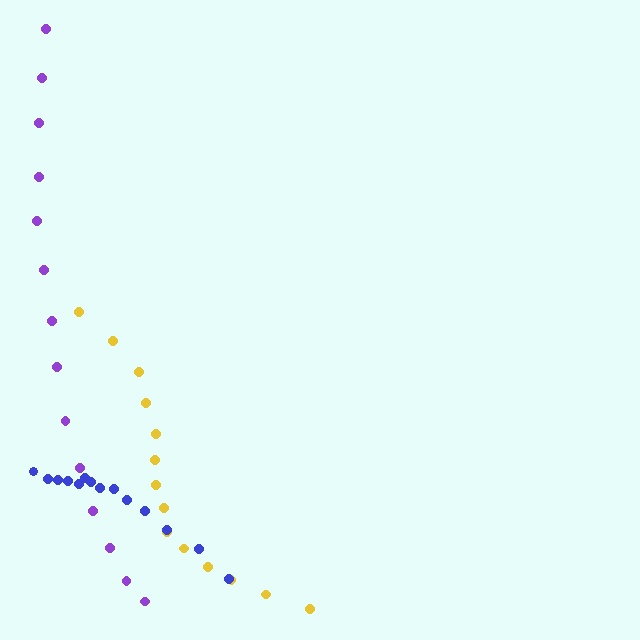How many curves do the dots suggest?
There are 3 distinct paths.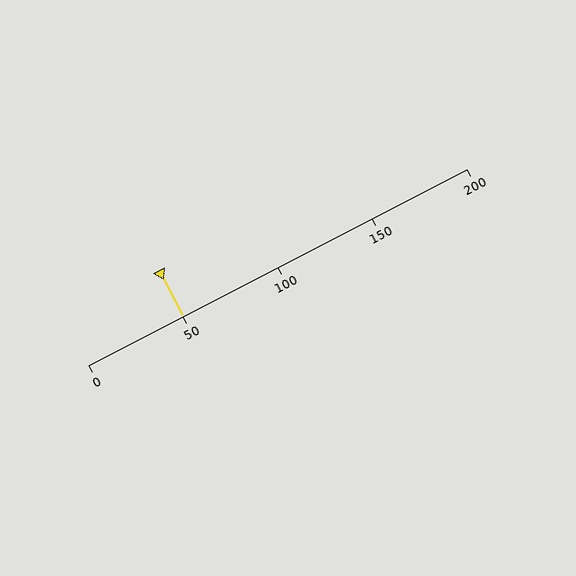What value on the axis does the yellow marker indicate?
The marker indicates approximately 50.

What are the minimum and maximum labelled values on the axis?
The axis runs from 0 to 200.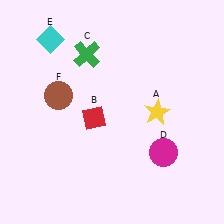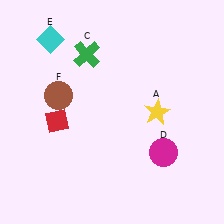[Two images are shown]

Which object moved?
The red diamond (B) moved left.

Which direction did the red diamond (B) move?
The red diamond (B) moved left.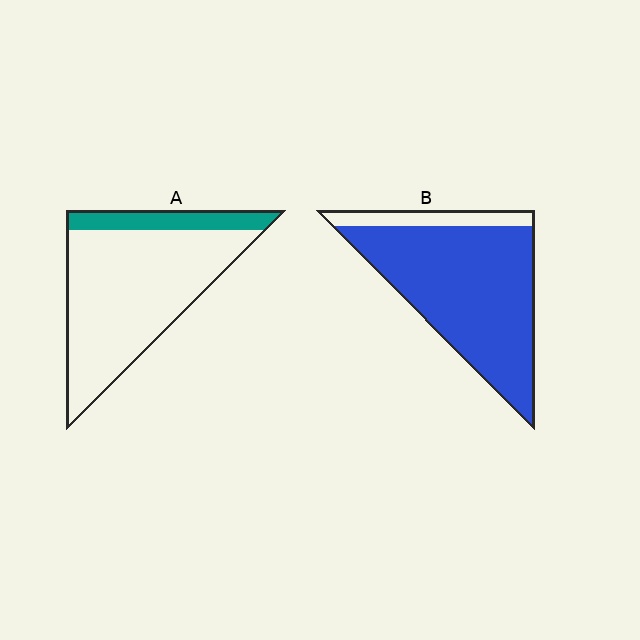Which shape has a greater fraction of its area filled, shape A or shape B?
Shape B.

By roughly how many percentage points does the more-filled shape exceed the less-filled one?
By roughly 70 percentage points (B over A).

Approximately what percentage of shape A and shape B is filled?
A is approximately 15% and B is approximately 85%.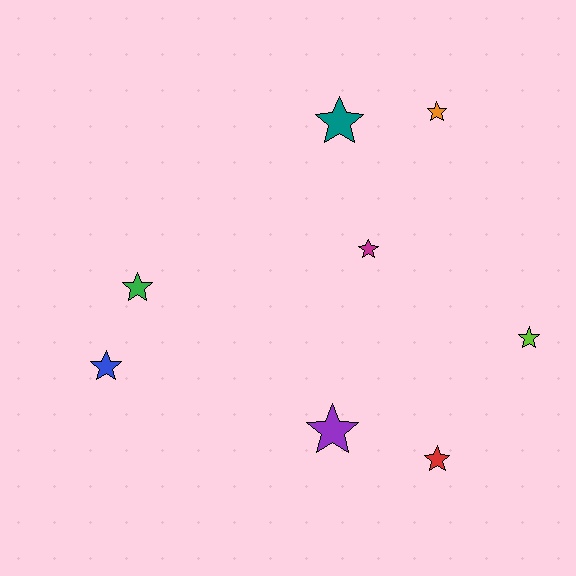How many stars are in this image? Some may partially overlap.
There are 8 stars.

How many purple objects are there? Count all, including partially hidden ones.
There is 1 purple object.